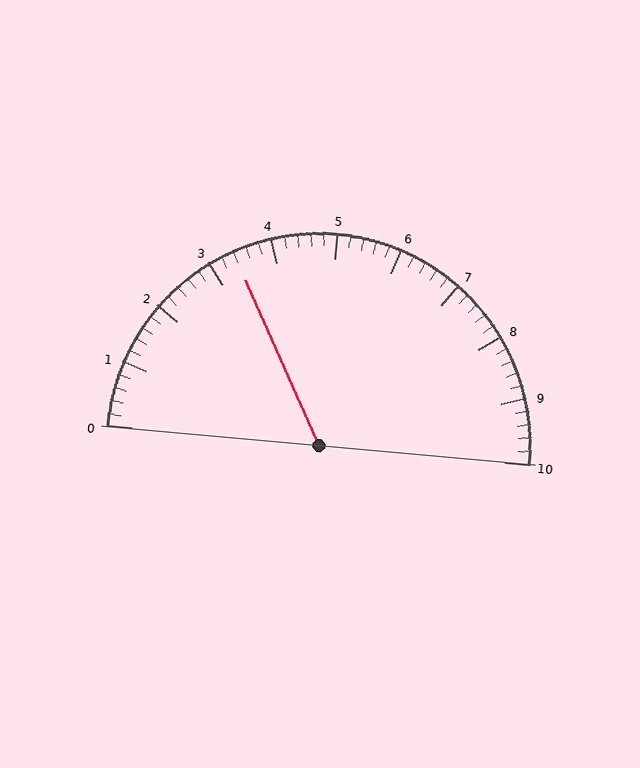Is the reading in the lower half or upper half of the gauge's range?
The reading is in the lower half of the range (0 to 10).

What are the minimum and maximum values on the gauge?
The gauge ranges from 0 to 10.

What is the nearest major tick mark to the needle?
The nearest major tick mark is 3.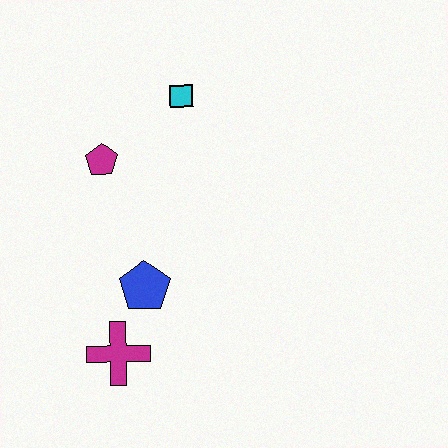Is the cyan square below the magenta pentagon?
No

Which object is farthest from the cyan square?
The magenta cross is farthest from the cyan square.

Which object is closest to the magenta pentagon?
The cyan square is closest to the magenta pentagon.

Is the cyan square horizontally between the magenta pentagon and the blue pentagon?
No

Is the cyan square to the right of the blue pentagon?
Yes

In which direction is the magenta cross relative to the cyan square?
The magenta cross is below the cyan square.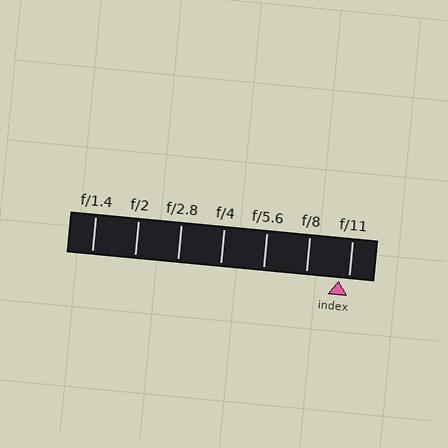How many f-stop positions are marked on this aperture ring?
There are 7 f-stop positions marked.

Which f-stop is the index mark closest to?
The index mark is closest to f/11.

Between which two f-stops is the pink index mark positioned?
The index mark is between f/8 and f/11.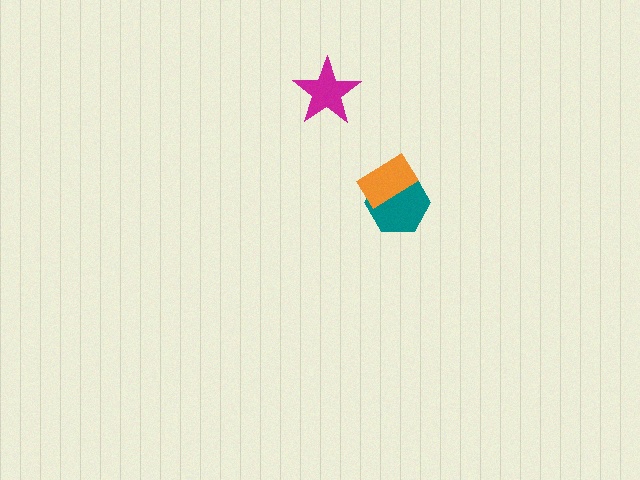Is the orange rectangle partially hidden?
No, no other shape covers it.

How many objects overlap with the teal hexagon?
1 object overlaps with the teal hexagon.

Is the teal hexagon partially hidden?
Yes, it is partially covered by another shape.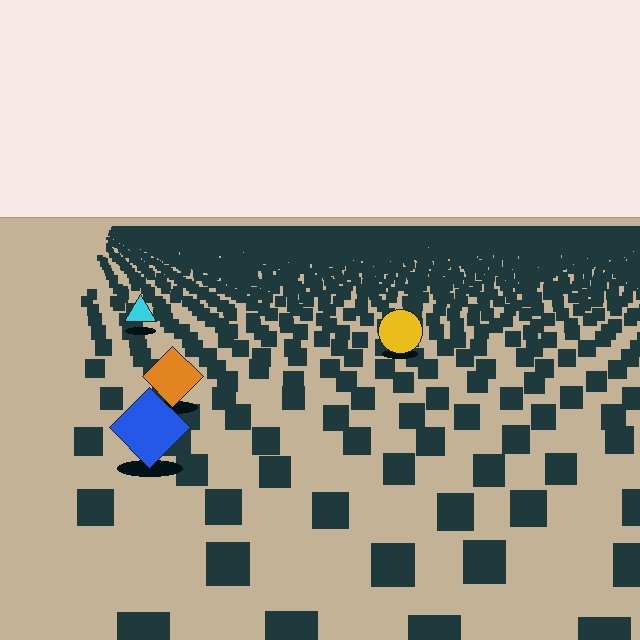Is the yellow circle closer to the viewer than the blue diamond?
No. The blue diamond is closer — you can tell from the texture gradient: the ground texture is coarser near it.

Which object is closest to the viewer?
The blue diamond is closest. The texture marks near it are larger and more spread out.